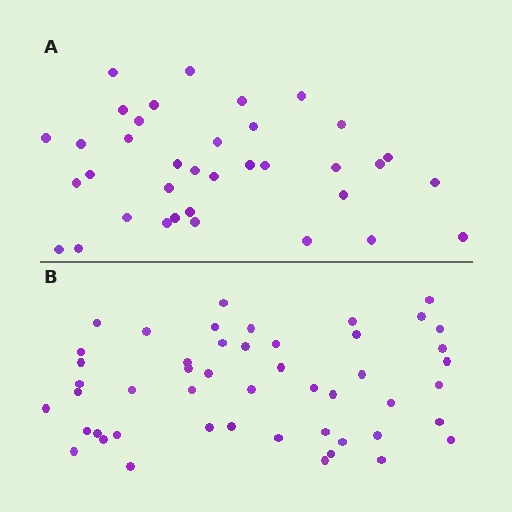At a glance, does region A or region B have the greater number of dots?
Region B (the bottom region) has more dots.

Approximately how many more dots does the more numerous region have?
Region B has approximately 15 more dots than region A.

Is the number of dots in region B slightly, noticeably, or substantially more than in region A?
Region B has noticeably more, but not dramatically so. The ratio is roughly 1.4 to 1.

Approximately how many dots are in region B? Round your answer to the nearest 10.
About 50 dots. (The exact count is 49, which rounds to 50.)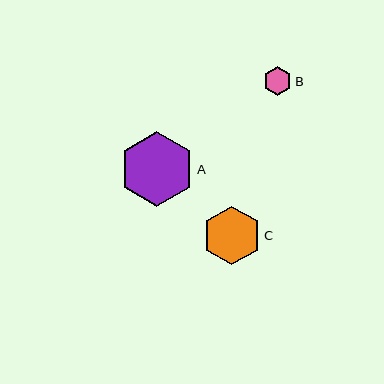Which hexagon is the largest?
Hexagon A is the largest with a size of approximately 74 pixels.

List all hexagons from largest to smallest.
From largest to smallest: A, C, B.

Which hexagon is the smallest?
Hexagon B is the smallest with a size of approximately 28 pixels.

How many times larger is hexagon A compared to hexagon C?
Hexagon A is approximately 1.3 times the size of hexagon C.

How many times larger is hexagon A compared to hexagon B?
Hexagon A is approximately 2.6 times the size of hexagon B.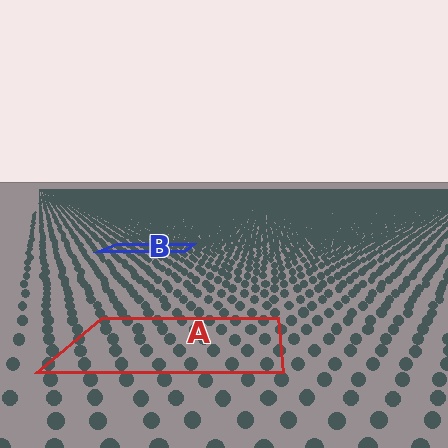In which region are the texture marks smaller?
The texture marks are smaller in region B, because it is farther away.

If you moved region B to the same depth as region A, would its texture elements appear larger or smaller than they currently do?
They would appear larger. At a closer depth, the same texture elements are projected at a bigger on-screen size.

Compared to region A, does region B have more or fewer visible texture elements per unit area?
Region B has more texture elements per unit area — they are packed more densely because it is farther away.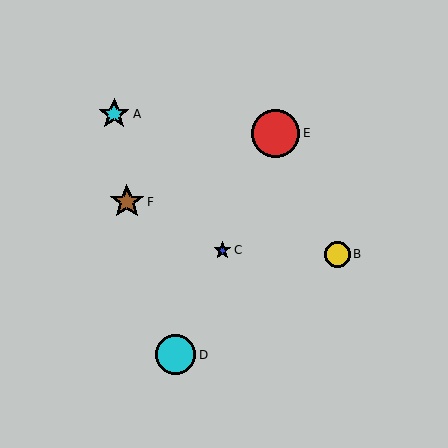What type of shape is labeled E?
Shape E is a red circle.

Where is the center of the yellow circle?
The center of the yellow circle is at (337, 254).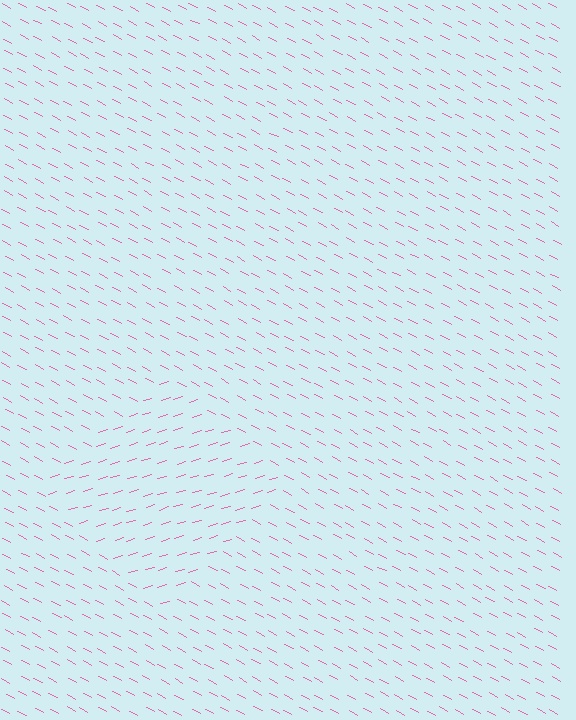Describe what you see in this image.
The image is filled with small pink line segments. A diamond region in the image has lines oriented differently from the surrounding lines, creating a visible texture boundary.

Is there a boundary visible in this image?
Yes, there is a texture boundary formed by a change in line orientation.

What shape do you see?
I see a diamond.